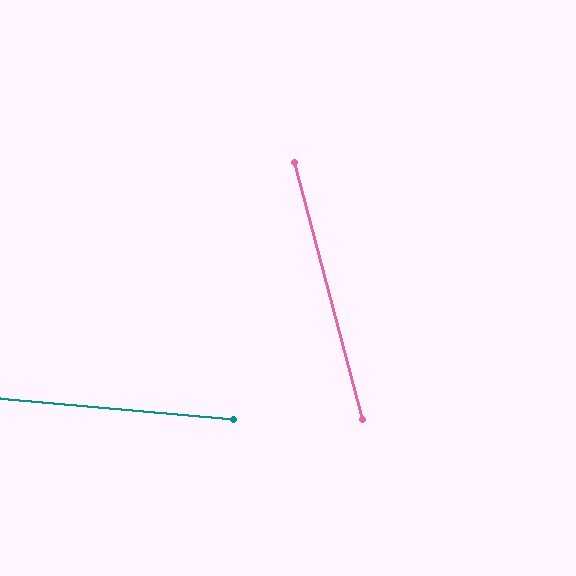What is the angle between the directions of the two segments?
Approximately 70 degrees.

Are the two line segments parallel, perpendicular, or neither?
Neither parallel nor perpendicular — they differ by about 70°.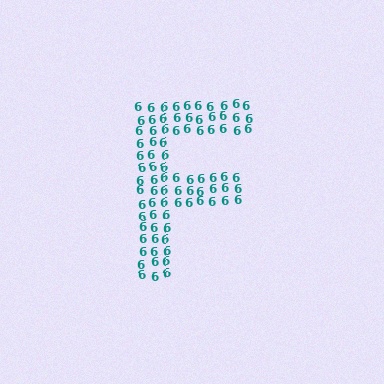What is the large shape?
The large shape is the letter F.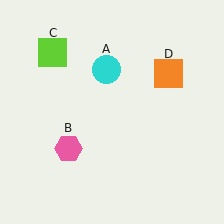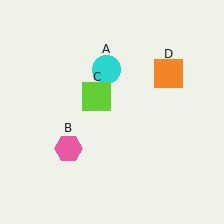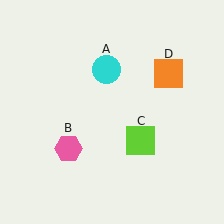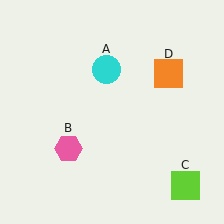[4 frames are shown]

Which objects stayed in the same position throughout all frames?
Cyan circle (object A) and pink hexagon (object B) and orange square (object D) remained stationary.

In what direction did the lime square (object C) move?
The lime square (object C) moved down and to the right.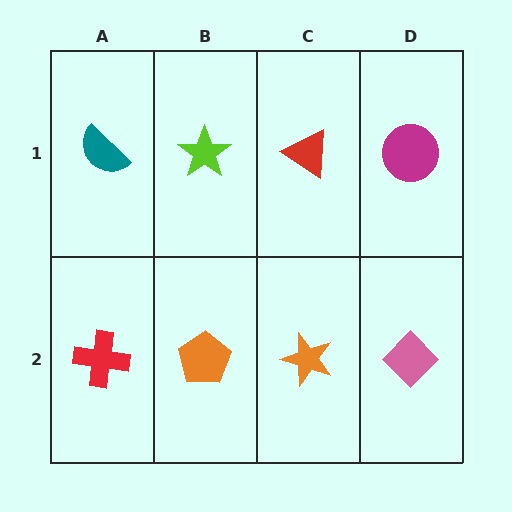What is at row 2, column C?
An orange star.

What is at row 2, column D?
A pink diamond.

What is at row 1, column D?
A magenta circle.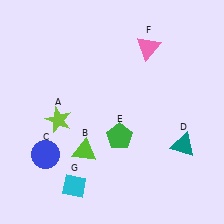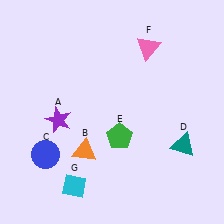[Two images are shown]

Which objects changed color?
A changed from lime to purple. B changed from lime to orange.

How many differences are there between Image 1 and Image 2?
There are 2 differences between the two images.